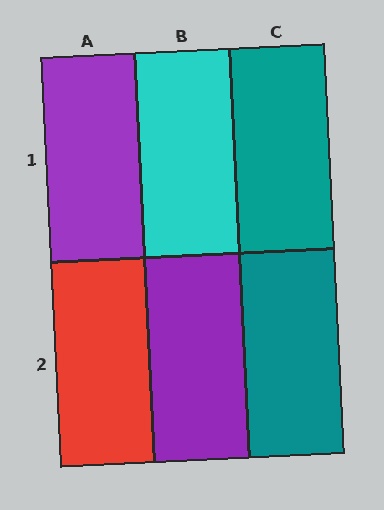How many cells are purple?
2 cells are purple.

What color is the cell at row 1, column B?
Cyan.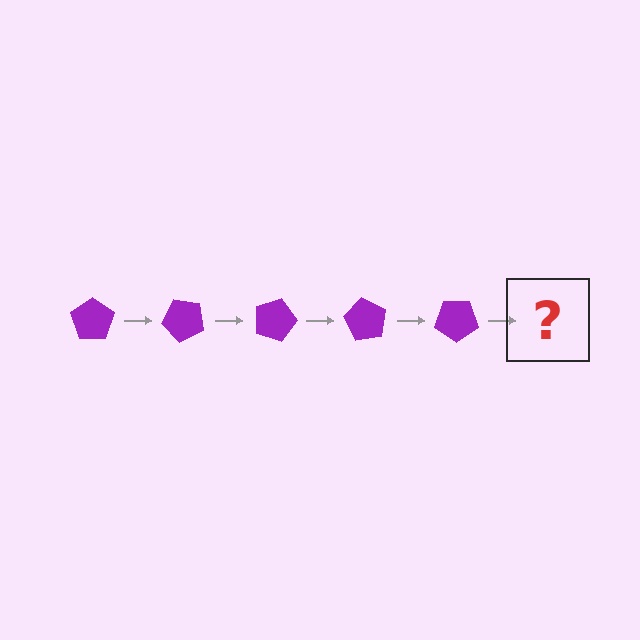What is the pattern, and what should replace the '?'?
The pattern is that the pentagon rotates 45 degrees each step. The '?' should be a purple pentagon rotated 225 degrees.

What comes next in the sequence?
The next element should be a purple pentagon rotated 225 degrees.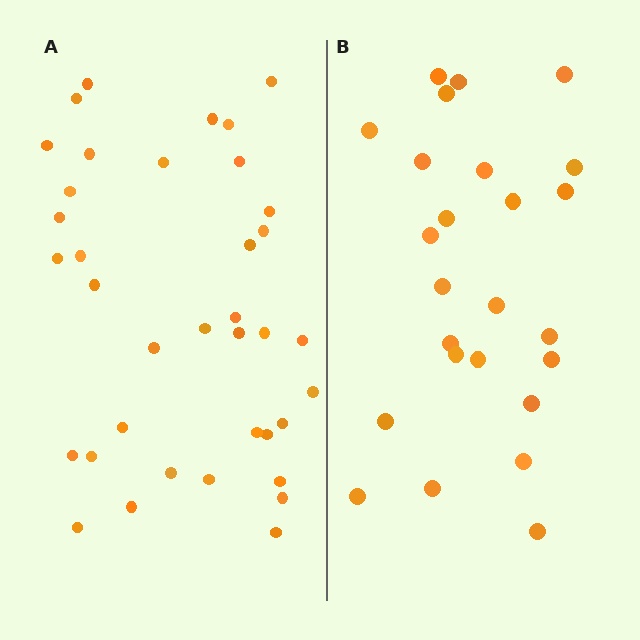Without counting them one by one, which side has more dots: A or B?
Region A (the left region) has more dots.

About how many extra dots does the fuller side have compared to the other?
Region A has roughly 12 or so more dots than region B.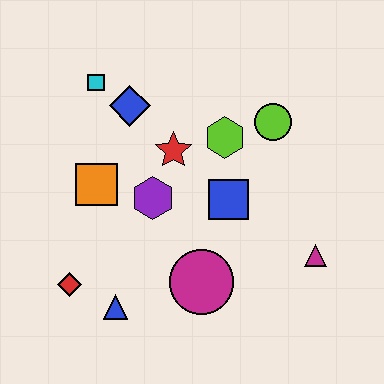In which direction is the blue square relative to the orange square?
The blue square is to the right of the orange square.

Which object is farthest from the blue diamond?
The magenta triangle is farthest from the blue diamond.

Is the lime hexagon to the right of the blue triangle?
Yes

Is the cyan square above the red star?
Yes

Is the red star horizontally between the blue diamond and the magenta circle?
Yes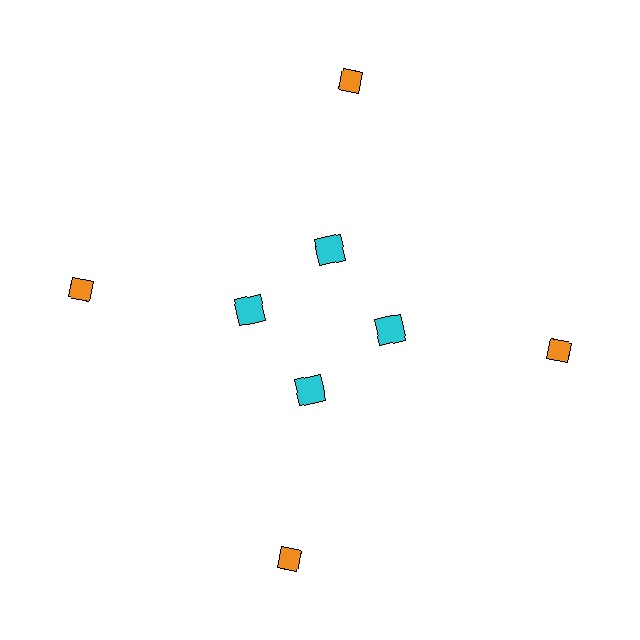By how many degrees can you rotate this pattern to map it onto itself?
The pattern maps onto itself every 90 degrees of rotation.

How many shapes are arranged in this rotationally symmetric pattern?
There are 8 shapes, arranged in 4 groups of 2.